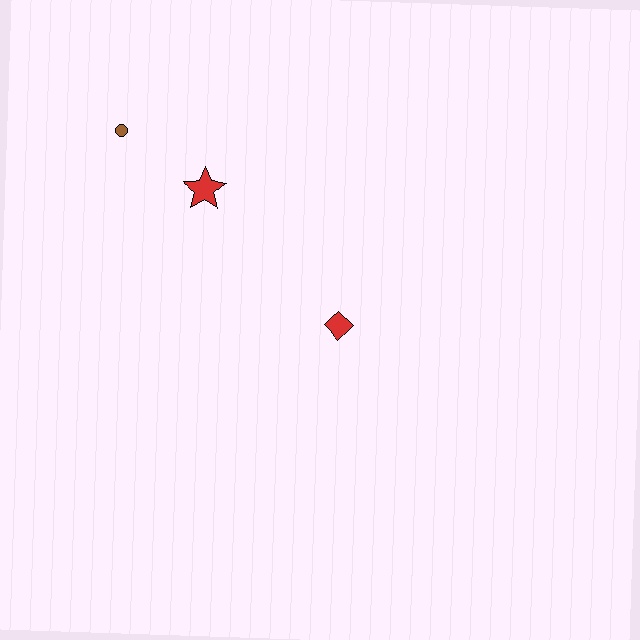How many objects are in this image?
There are 3 objects.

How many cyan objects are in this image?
There are no cyan objects.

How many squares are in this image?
There are no squares.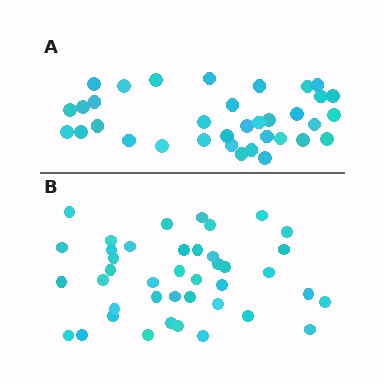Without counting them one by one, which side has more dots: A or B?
Region B (the bottom region) has more dots.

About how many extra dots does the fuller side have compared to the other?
Region B has about 6 more dots than region A.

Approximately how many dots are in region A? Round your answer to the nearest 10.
About 40 dots. (The exact count is 35, which rounds to 40.)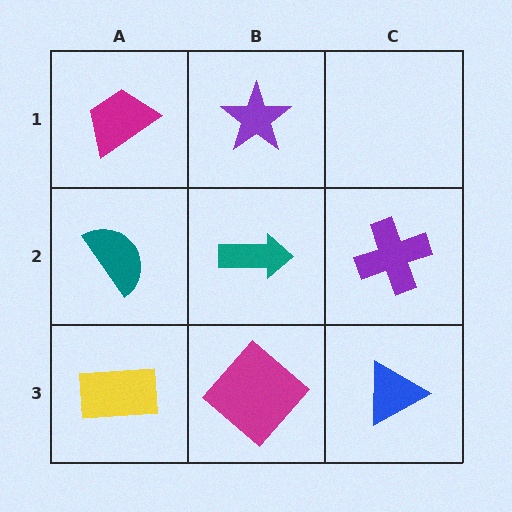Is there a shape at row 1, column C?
No, that cell is empty.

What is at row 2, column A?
A teal semicircle.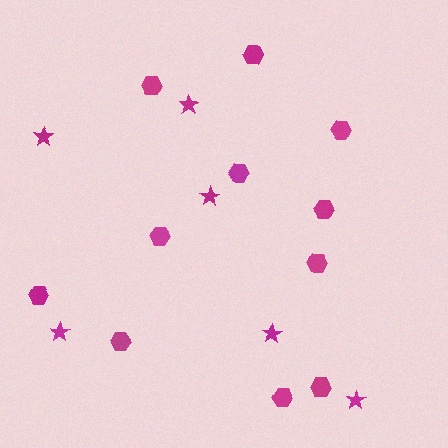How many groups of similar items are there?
There are 2 groups: one group of hexagons (11) and one group of stars (6).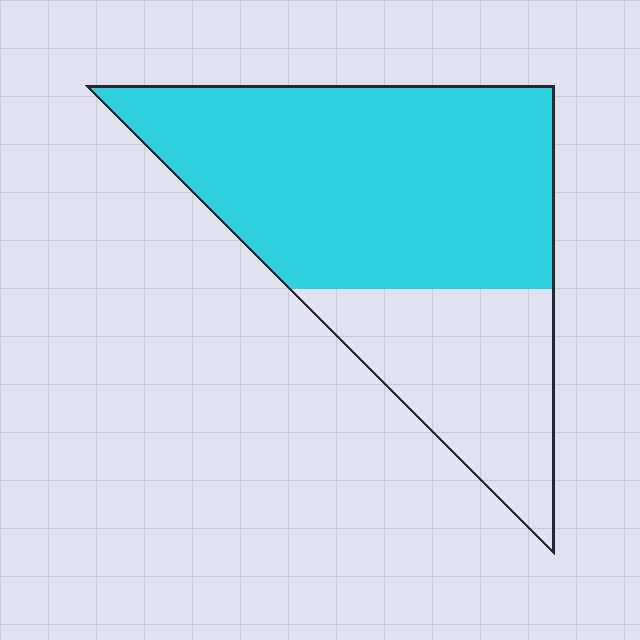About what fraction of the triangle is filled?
About two thirds (2/3).